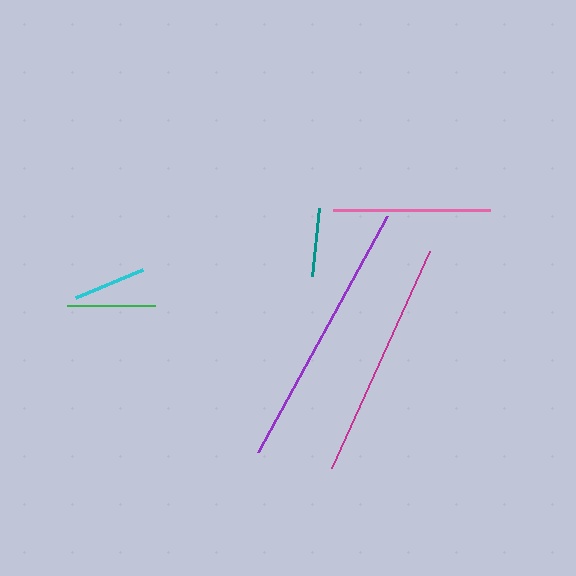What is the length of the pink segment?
The pink segment is approximately 157 pixels long.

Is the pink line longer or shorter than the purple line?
The purple line is longer than the pink line.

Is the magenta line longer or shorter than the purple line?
The purple line is longer than the magenta line.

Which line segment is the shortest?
The teal line is the shortest at approximately 69 pixels.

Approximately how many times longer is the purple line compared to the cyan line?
The purple line is approximately 3.7 times the length of the cyan line.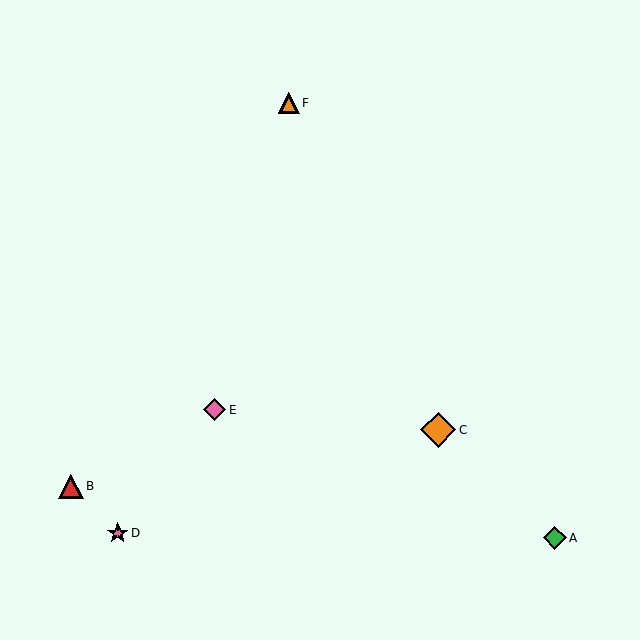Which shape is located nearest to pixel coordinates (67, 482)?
The red triangle (labeled B) at (71, 486) is nearest to that location.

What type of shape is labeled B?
Shape B is a red triangle.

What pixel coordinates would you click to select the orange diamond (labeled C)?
Click at (438, 430) to select the orange diamond C.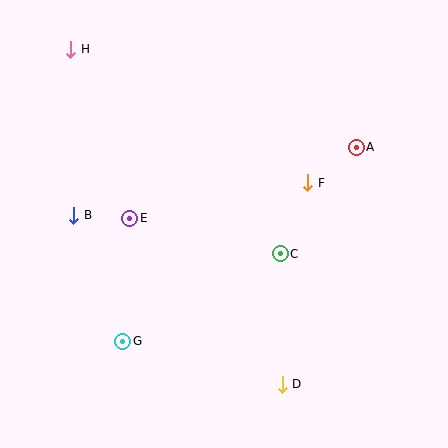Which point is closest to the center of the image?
Point C at (280, 254) is closest to the center.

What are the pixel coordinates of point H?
Point H is at (71, 49).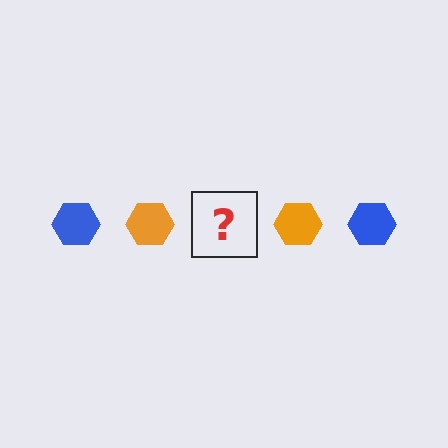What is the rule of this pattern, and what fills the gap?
The rule is that the pattern cycles through blue, orange hexagons. The gap should be filled with a blue hexagon.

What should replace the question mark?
The question mark should be replaced with a blue hexagon.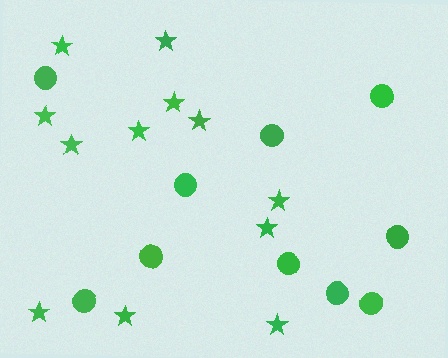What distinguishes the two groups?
There are 2 groups: one group of circles (10) and one group of stars (12).